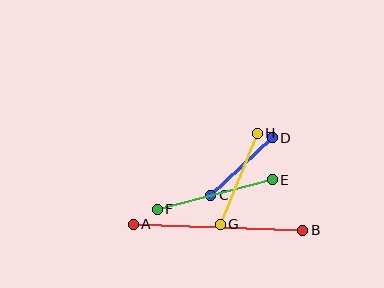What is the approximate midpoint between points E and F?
The midpoint is at approximately (215, 194) pixels.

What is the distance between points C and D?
The distance is approximately 84 pixels.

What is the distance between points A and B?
The distance is approximately 170 pixels.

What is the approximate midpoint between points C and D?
The midpoint is at approximately (241, 167) pixels.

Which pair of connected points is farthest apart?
Points A and B are farthest apart.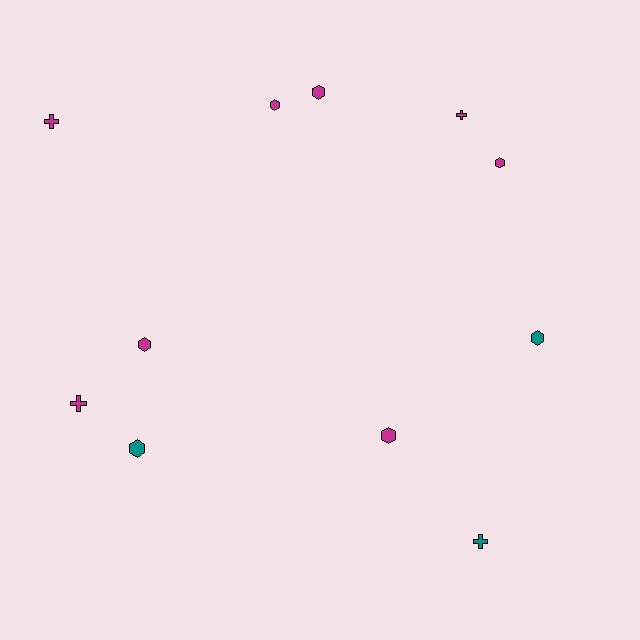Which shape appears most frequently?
Hexagon, with 7 objects.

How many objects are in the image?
There are 11 objects.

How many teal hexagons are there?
There are 2 teal hexagons.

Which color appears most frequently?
Magenta, with 8 objects.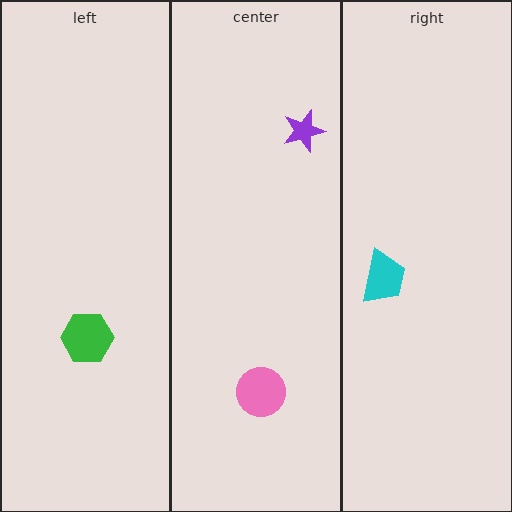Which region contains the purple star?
The center region.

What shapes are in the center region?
The purple star, the pink circle.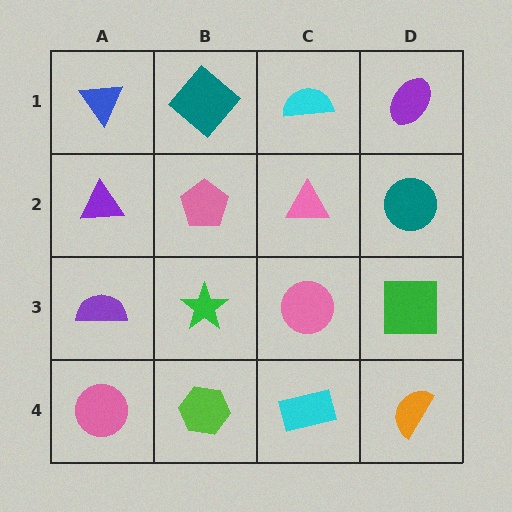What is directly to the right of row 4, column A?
A lime hexagon.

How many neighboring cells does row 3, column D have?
3.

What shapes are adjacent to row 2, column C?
A cyan semicircle (row 1, column C), a pink circle (row 3, column C), a pink pentagon (row 2, column B), a teal circle (row 2, column D).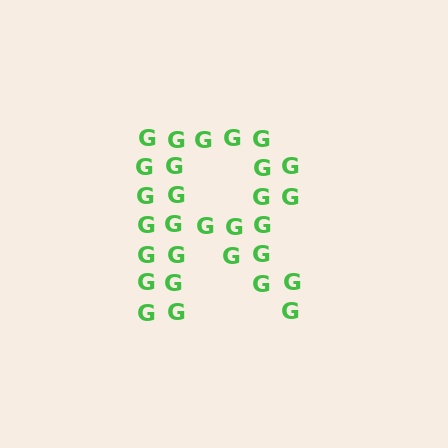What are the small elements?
The small elements are letter G's.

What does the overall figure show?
The overall figure shows the letter R.